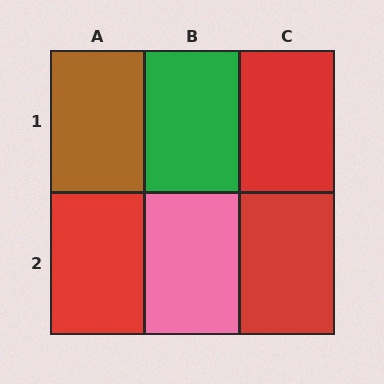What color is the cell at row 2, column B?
Pink.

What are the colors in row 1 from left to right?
Brown, green, red.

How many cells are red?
3 cells are red.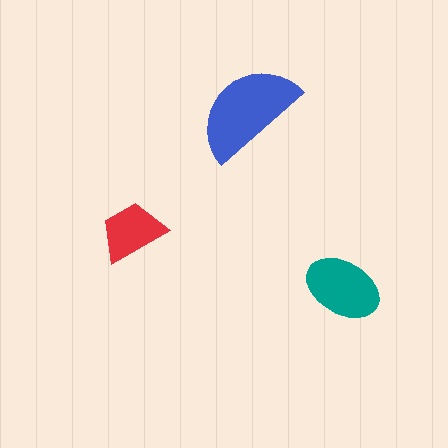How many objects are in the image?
There are 3 objects in the image.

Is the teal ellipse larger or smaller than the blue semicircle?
Smaller.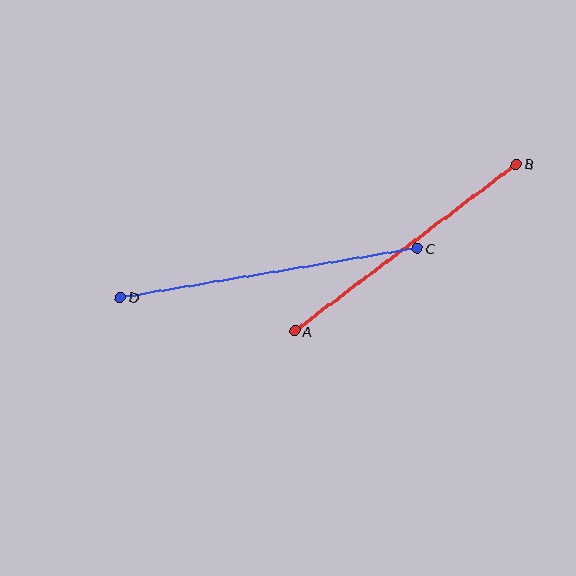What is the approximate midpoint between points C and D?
The midpoint is at approximately (269, 273) pixels.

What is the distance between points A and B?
The distance is approximately 278 pixels.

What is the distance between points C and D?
The distance is approximately 301 pixels.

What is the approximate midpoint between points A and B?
The midpoint is at approximately (405, 248) pixels.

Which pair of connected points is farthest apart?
Points C and D are farthest apart.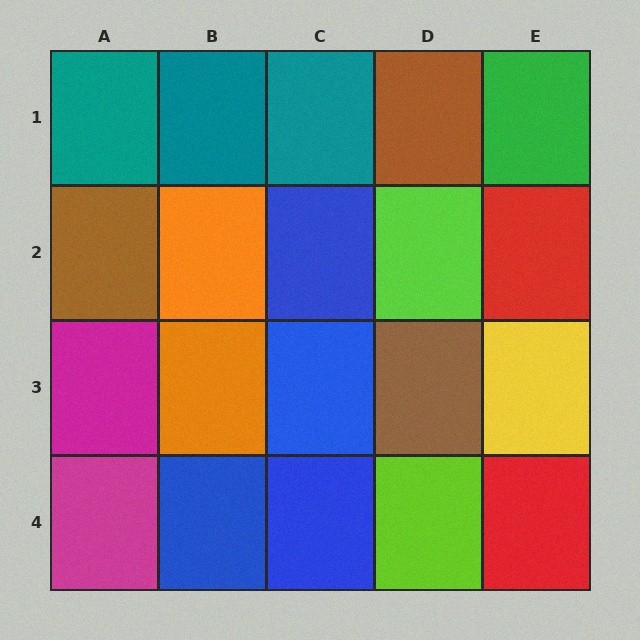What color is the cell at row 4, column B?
Blue.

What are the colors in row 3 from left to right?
Magenta, orange, blue, brown, yellow.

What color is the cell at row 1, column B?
Teal.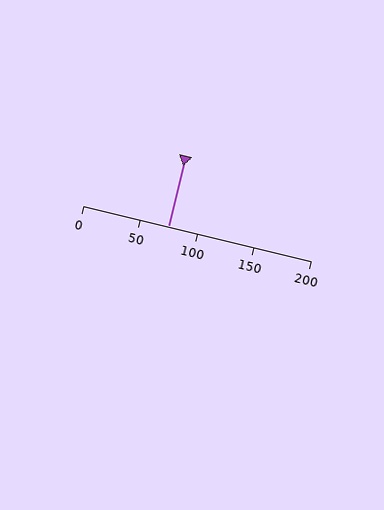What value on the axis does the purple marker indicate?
The marker indicates approximately 75.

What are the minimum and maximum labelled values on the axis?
The axis runs from 0 to 200.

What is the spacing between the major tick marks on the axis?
The major ticks are spaced 50 apart.